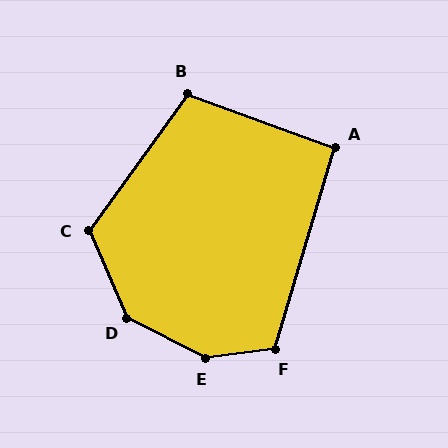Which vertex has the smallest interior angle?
A, at approximately 93 degrees.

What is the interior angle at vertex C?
Approximately 121 degrees (obtuse).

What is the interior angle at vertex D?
Approximately 140 degrees (obtuse).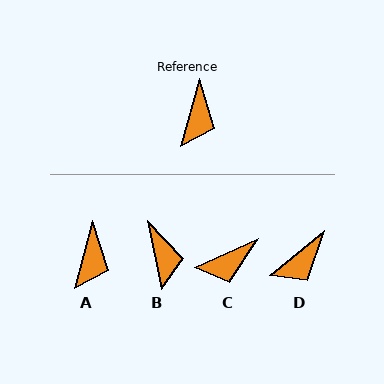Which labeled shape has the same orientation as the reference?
A.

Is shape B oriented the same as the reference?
No, it is off by about 27 degrees.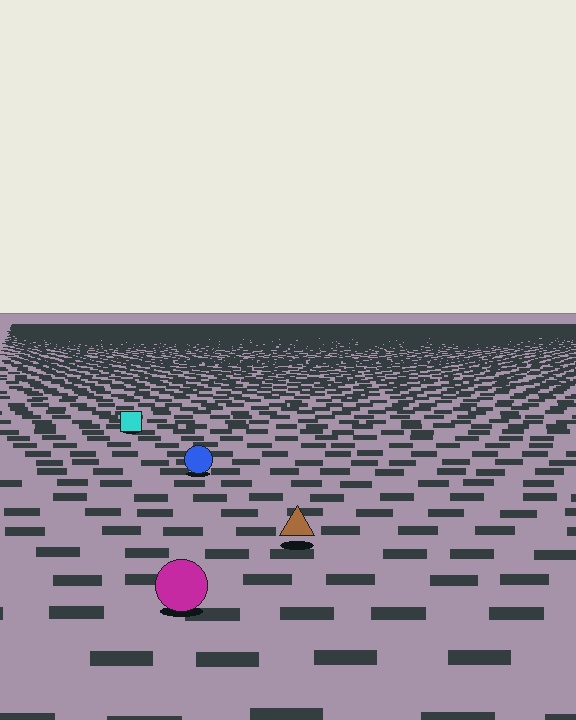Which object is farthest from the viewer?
The cyan square is farthest from the viewer. It appears smaller and the ground texture around it is denser.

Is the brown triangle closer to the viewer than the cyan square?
Yes. The brown triangle is closer — you can tell from the texture gradient: the ground texture is coarser near it.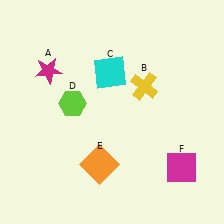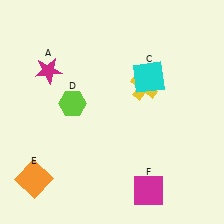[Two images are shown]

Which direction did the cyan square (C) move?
The cyan square (C) moved right.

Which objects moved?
The objects that moved are: the cyan square (C), the orange square (E), the magenta square (F).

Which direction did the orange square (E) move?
The orange square (E) moved left.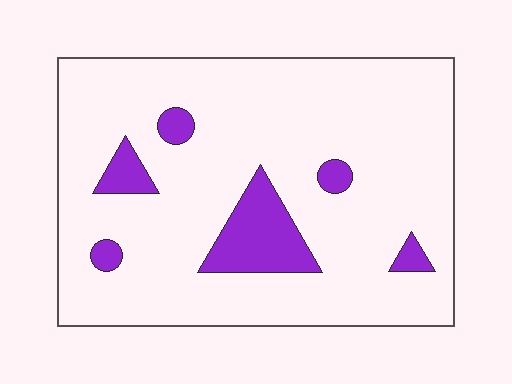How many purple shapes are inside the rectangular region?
6.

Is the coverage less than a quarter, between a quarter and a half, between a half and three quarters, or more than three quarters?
Less than a quarter.